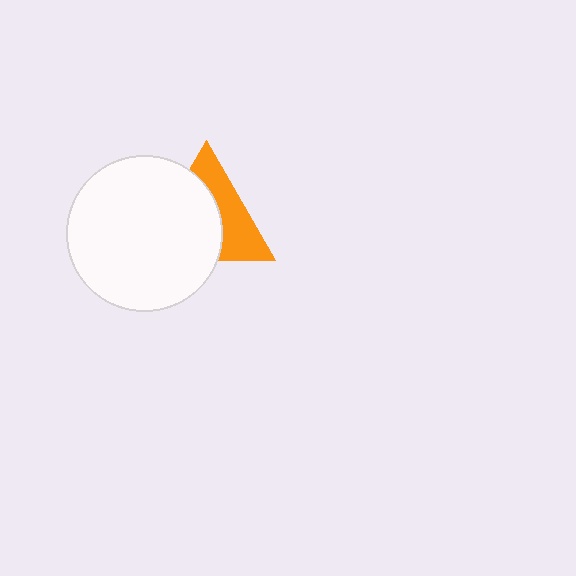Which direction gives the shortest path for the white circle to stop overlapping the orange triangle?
Moving left gives the shortest separation.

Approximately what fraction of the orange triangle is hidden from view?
Roughly 57% of the orange triangle is hidden behind the white circle.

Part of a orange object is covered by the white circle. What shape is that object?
It is a triangle.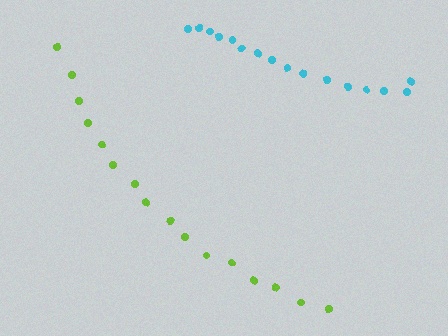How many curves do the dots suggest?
There are 2 distinct paths.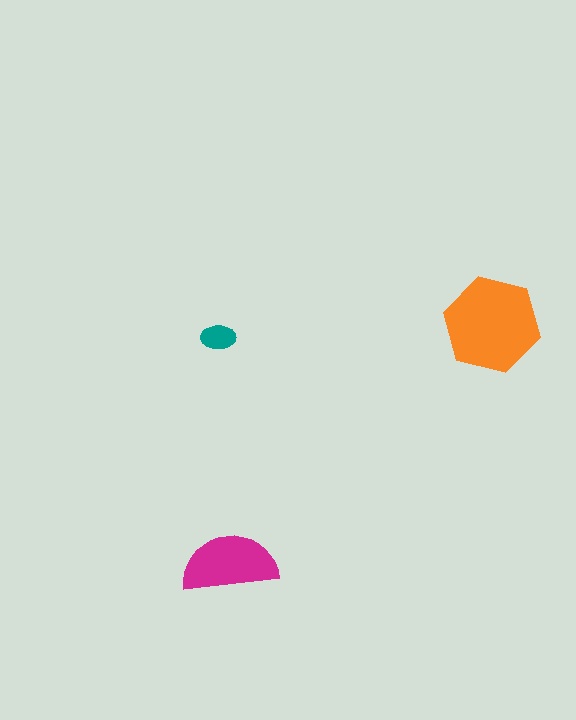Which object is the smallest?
The teal ellipse.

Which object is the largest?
The orange hexagon.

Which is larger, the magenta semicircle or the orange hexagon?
The orange hexagon.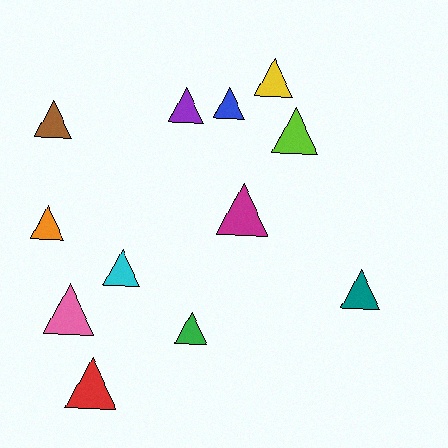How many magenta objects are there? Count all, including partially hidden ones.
There is 1 magenta object.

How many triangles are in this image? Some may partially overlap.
There are 12 triangles.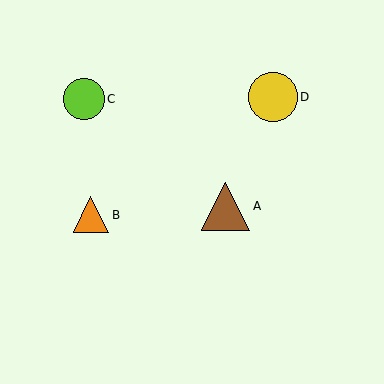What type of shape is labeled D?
Shape D is a yellow circle.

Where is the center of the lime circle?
The center of the lime circle is at (84, 99).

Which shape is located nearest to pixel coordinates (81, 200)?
The orange triangle (labeled B) at (91, 215) is nearest to that location.